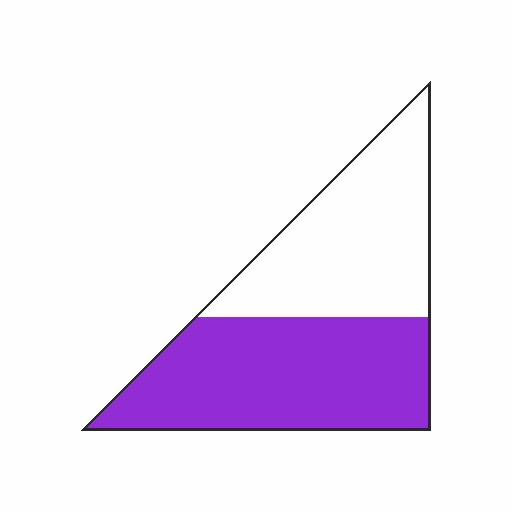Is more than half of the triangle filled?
Yes.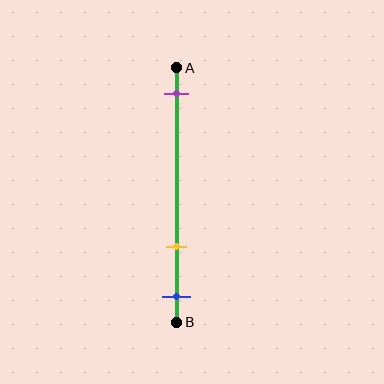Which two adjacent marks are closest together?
The yellow and blue marks are the closest adjacent pair.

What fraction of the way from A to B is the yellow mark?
The yellow mark is approximately 70% (0.7) of the way from A to B.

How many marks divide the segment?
There are 3 marks dividing the segment.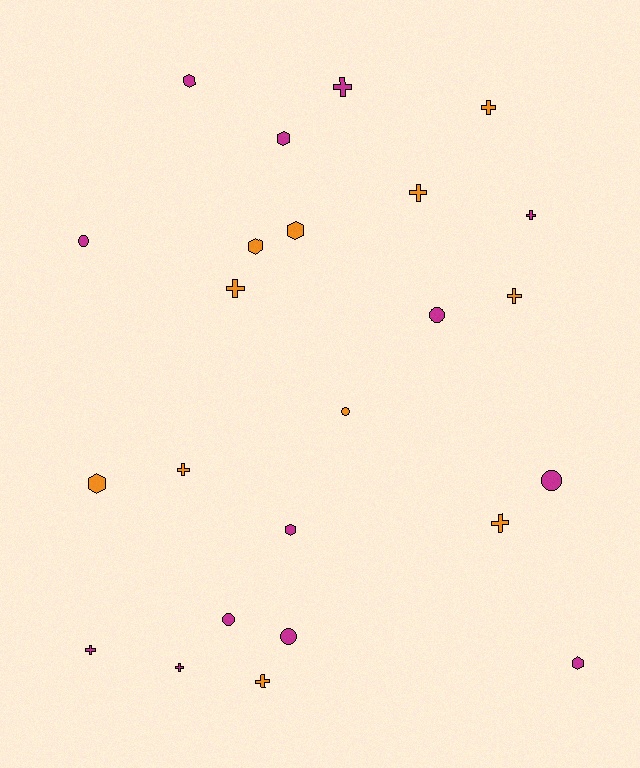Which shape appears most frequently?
Cross, with 11 objects.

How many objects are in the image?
There are 24 objects.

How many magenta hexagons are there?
There are 4 magenta hexagons.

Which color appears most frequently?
Magenta, with 13 objects.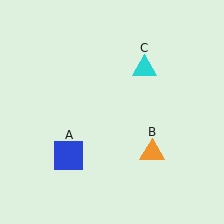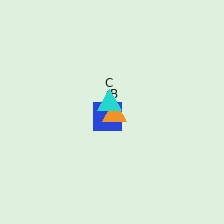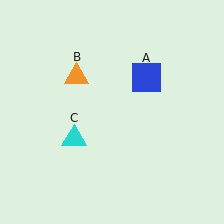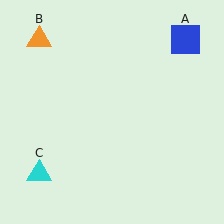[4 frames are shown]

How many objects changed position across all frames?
3 objects changed position: blue square (object A), orange triangle (object B), cyan triangle (object C).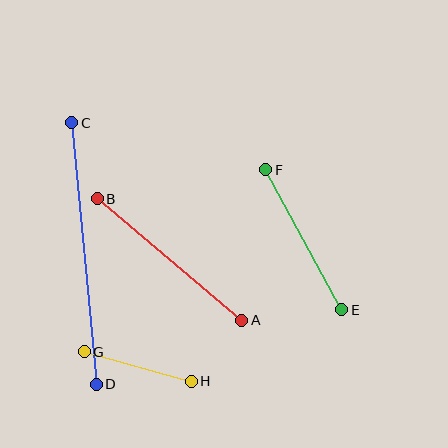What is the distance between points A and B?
The distance is approximately 189 pixels.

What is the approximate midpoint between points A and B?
The midpoint is at approximately (170, 259) pixels.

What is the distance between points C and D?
The distance is approximately 263 pixels.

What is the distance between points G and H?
The distance is approximately 111 pixels.